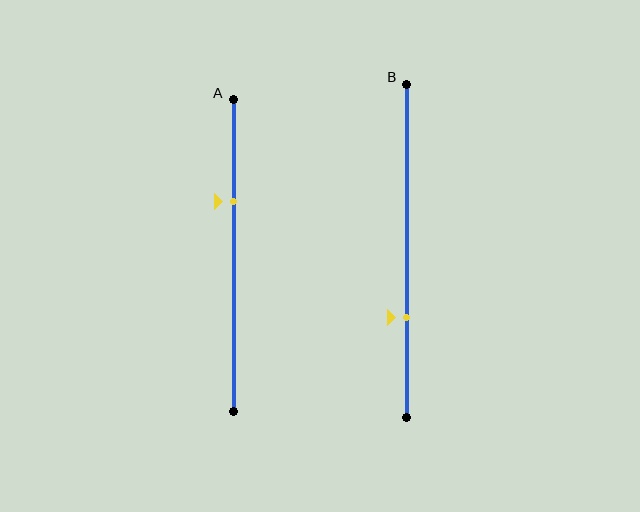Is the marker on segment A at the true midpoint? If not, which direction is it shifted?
No, the marker on segment A is shifted upward by about 17% of the segment length.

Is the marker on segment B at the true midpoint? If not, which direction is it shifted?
No, the marker on segment B is shifted downward by about 20% of the segment length.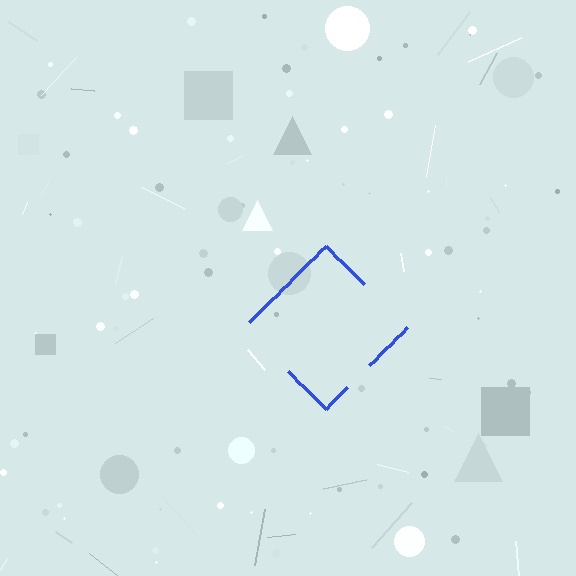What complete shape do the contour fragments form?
The contour fragments form a diamond.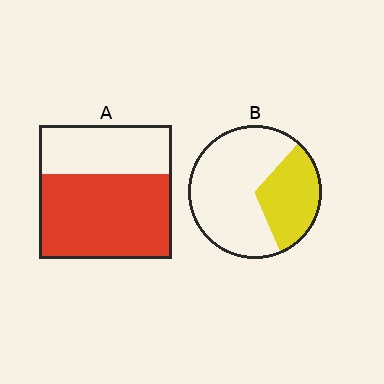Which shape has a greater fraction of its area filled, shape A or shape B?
Shape A.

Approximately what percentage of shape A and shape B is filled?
A is approximately 65% and B is approximately 30%.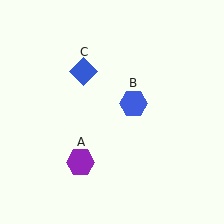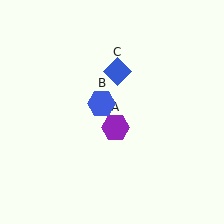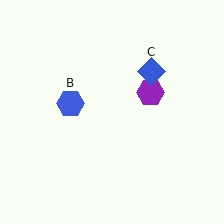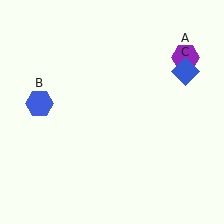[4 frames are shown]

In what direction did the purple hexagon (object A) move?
The purple hexagon (object A) moved up and to the right.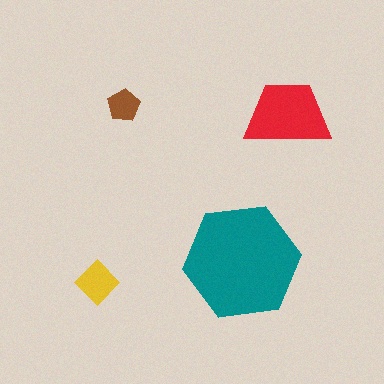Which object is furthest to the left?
The yellow diamond is leftmost.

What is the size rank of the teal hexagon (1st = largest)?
1st.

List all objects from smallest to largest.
The brown pentagon, the yellow diamond, the red trapezoid, the teal hexagon.